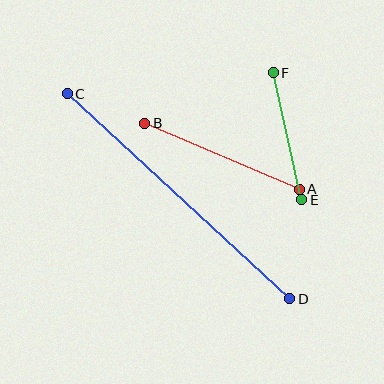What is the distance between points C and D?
The distance is approximately 303 pixels.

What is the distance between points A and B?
The distance is approximately 168 pixels.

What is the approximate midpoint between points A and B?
The midpoint is at approximately (222, 156) pixels.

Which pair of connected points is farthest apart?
Points C and D are farthest apart.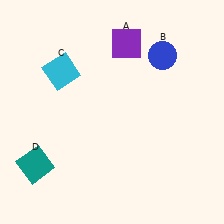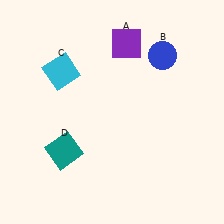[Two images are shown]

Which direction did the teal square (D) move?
The teal square (D) moved right.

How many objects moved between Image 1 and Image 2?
1 object moved between the two images.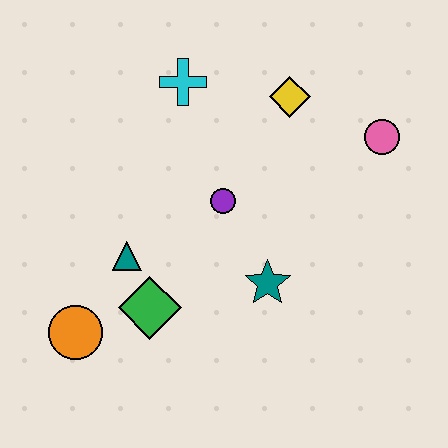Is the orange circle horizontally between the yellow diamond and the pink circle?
No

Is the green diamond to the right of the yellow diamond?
No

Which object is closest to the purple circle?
The teal star is closest to the purple circle.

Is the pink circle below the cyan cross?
Yes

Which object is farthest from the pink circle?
The orange circle is farthest from the pink circle.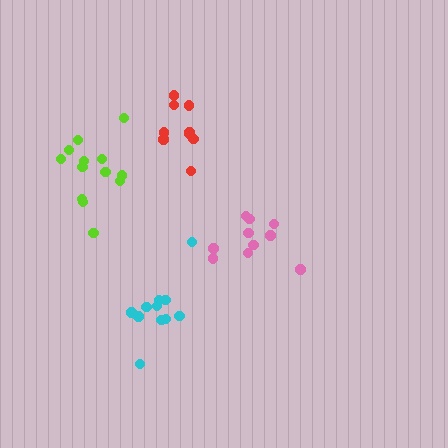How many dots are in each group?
Group 1: 9 dots, Group 2: 11 dots, Group 3: 13 dots, Group 4: 10 dots (43 total).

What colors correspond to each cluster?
The clusters are colored: red, cyan, lime, pink.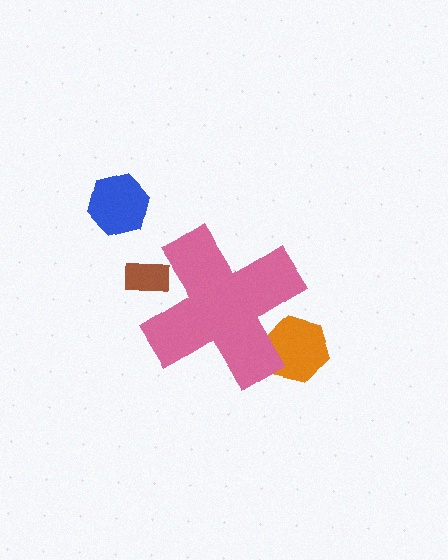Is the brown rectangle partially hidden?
Yes, the brown rectangle is partially hidden behind the pink cross.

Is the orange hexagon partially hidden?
Yes, the orange hexagon is partially hidden behind the pink cross.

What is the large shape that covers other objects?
A pink cross.